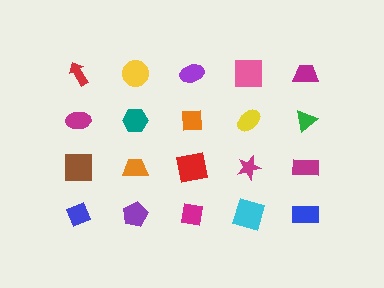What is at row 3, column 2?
An orange trapezoid.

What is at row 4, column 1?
A blue diamond.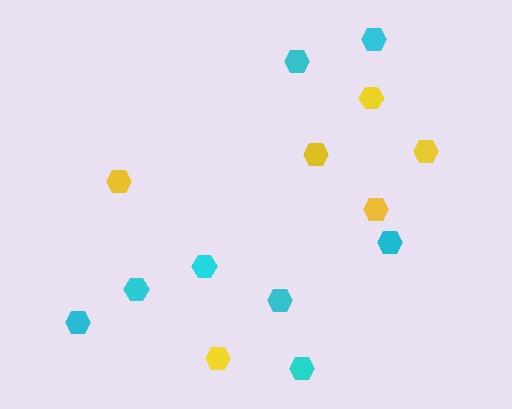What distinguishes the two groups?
There are 2 groups: one group of yellow hexagons (6) and one group of cyan hexagons (8).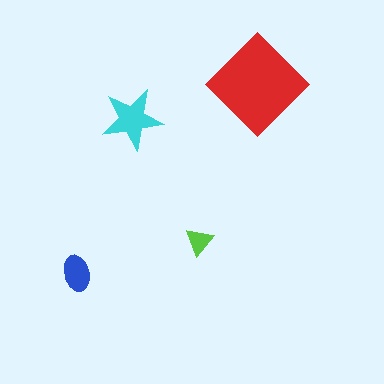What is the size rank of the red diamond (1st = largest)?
1st.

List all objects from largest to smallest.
The red diamond, the cyan star, the blue ellipse, the lime triangle.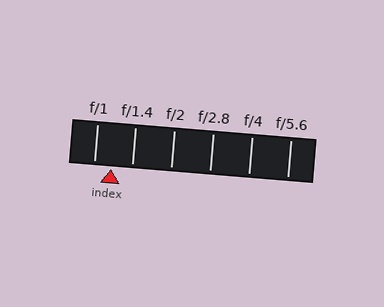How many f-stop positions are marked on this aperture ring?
There are 6 f-stop positions marked.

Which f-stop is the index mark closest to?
The index mark is closest to f/1.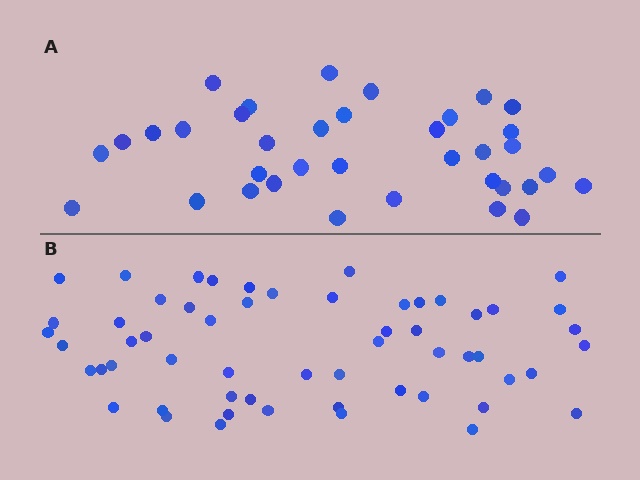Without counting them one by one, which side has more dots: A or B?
Region B (the bottom region) has more dots.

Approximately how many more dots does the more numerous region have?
Region B has approximately 20 more dots than region A.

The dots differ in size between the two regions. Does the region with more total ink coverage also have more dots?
No. Region A has more total ink coverage because its dots are larger, but region B actually contains more individual dots. Total area can be misleading — the number of items is what matters here.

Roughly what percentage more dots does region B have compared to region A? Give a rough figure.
About 60% more.